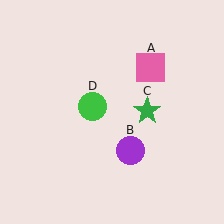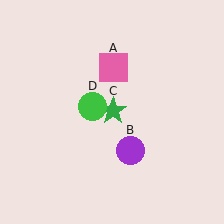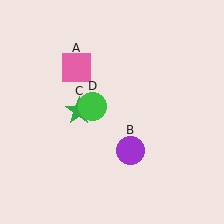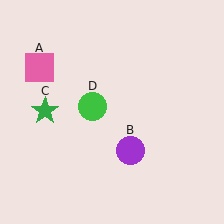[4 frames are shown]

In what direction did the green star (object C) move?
The green star (object C) moved left.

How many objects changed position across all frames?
2 objects changed position: pink square (object A), green star (object C).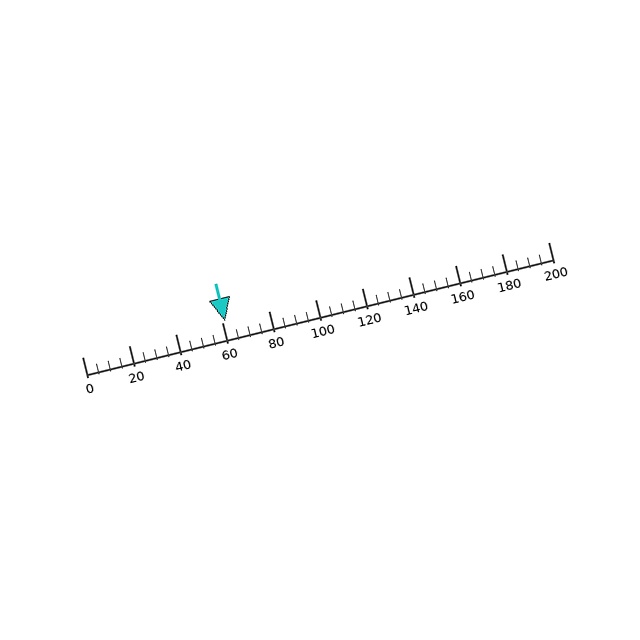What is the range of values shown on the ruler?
The ruler shows values from 0 to 200.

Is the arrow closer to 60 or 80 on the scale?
The arrow is closer to 60.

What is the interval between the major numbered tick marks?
The major tick marks are spaced 20 units apart.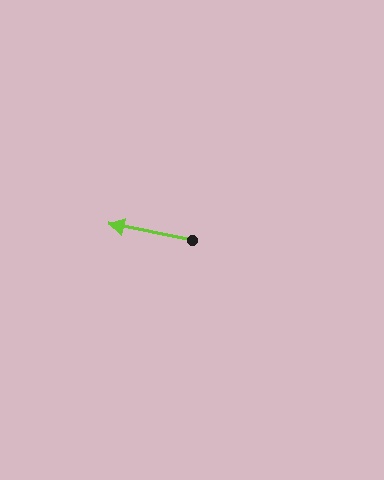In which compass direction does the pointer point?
West.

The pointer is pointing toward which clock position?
Roughly 9 o'clock.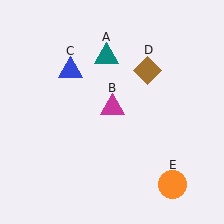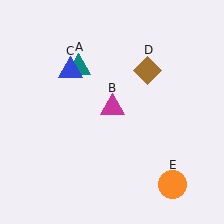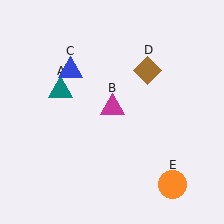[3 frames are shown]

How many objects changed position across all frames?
1 object changed position: teal triangle (object A).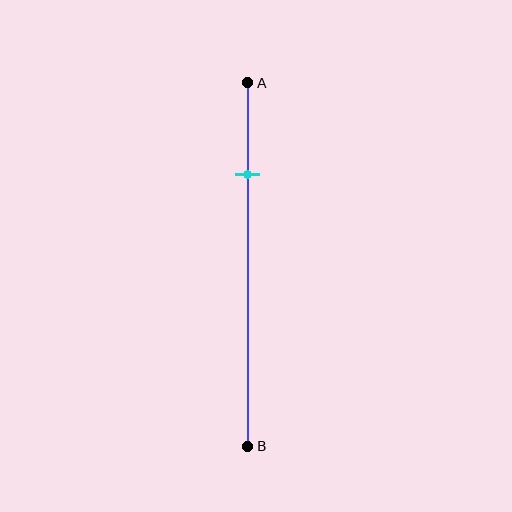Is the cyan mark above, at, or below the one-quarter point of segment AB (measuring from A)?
The cyan mark is approximately at the one-quarter point of segment AB.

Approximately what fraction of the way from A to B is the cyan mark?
The cyan mark is approximately 25% of the way from A to B.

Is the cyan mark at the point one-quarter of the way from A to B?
Yes, the mark is approximately at the one-quarter point.